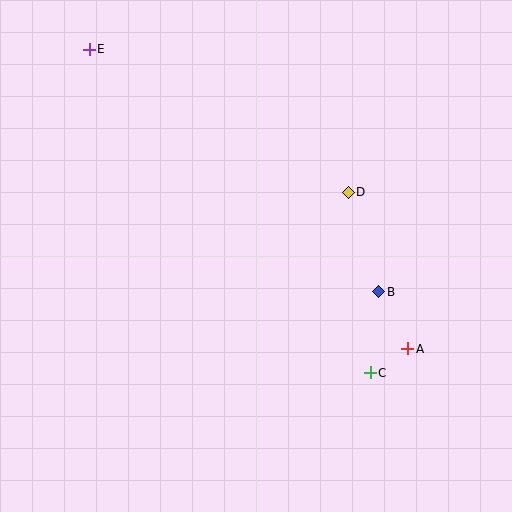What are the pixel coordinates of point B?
Point B is at (379, 292).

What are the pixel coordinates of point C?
Point C is at (370, 373).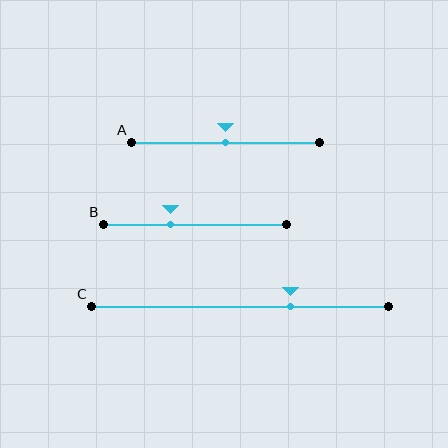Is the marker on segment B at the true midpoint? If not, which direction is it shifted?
No, the marker on segment B is shifted to the left by about 14% of the segment length.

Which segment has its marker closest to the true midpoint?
Segment A has its marker closest to the true midpoint.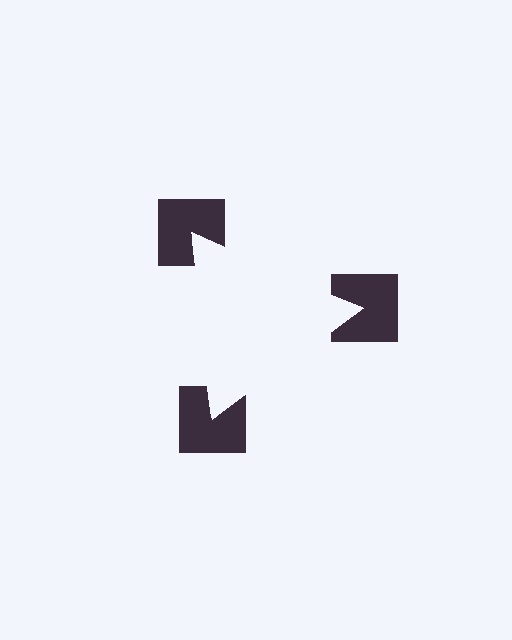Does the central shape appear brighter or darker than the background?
It typically appears slightly brighter than the background, even though no actual brightness change is drawn.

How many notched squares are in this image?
There are 3 — one at each vertex of the illusory triangle.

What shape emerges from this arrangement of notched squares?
An illusory triangle — its edges are inferred from the aligned wedge cuts in the notched squares, not physically drawn.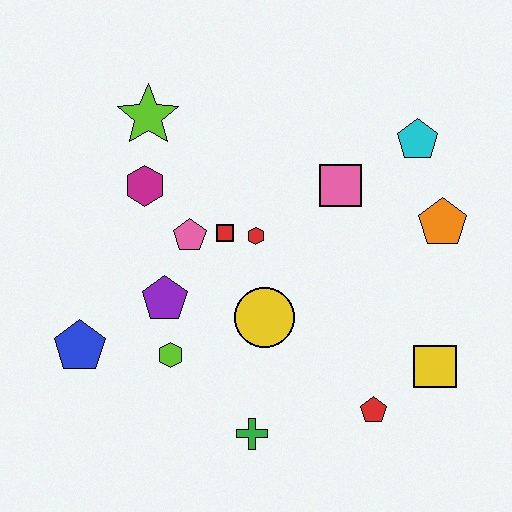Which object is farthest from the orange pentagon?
The blue pentagon is farthest from the orange pentagon.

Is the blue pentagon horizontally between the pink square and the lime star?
No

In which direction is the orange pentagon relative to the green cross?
The orange pentagon is above the green cross.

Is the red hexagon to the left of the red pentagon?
Yes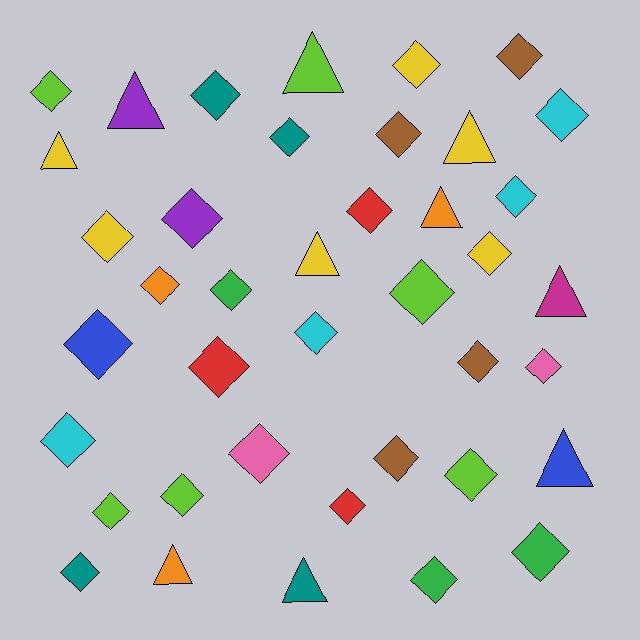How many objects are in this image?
There are 40 objects.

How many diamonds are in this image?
There are 30 diamonds.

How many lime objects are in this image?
There are 6 lime objects.